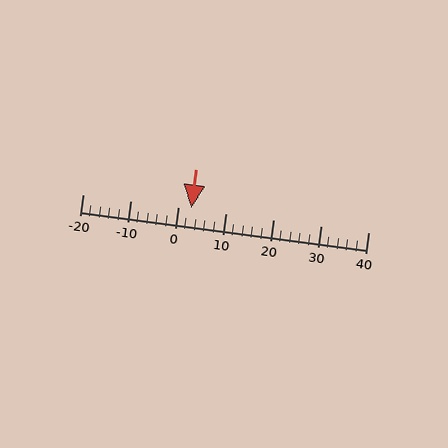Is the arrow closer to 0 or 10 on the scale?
The arrow is closer to 0.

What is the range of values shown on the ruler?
The ruler shows values from -20 to 40.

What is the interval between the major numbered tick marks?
The major tick marks are spaced 10 units apart.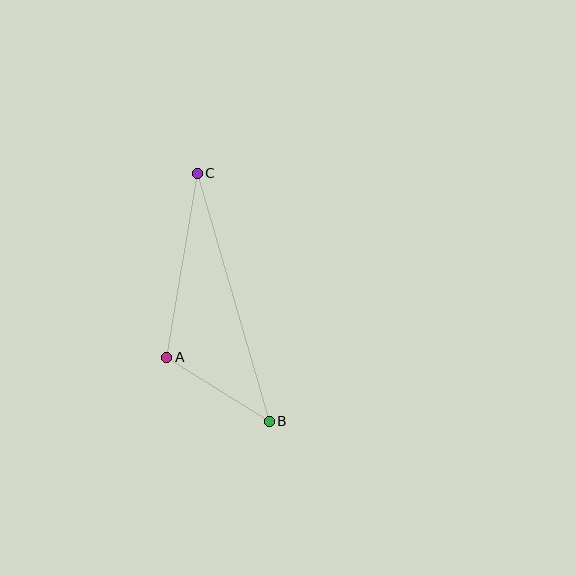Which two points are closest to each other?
Points A and B are closest to each other.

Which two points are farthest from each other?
Points B and C are farthest from each other.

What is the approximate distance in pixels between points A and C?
The distance between A and C is approximately 187 pixels.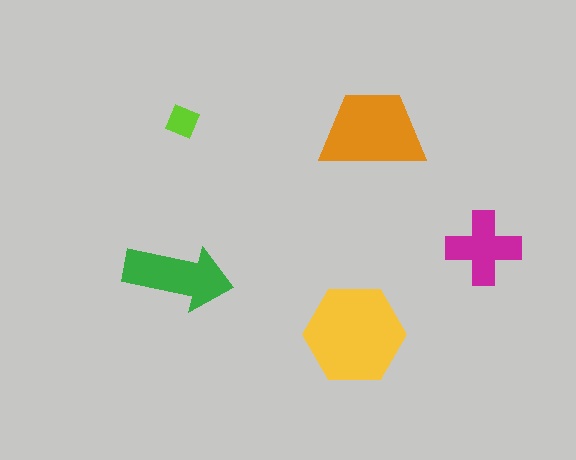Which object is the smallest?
The lime diamond.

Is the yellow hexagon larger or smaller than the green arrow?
Larger.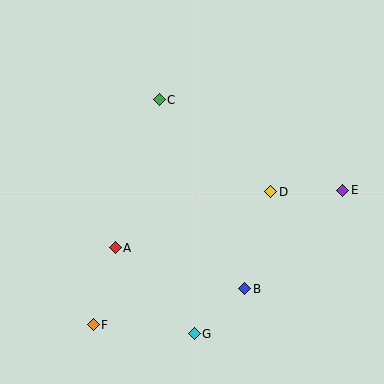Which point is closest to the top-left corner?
Point C is closest to the top-left corner.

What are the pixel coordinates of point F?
Point F is at (93, 325).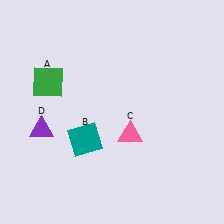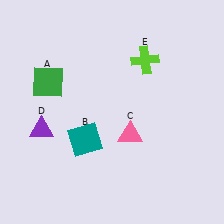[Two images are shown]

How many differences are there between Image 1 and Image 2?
There is 1 difference between the two images.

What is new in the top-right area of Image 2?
A lime cross (E) was added in the top-right area of Image 2.